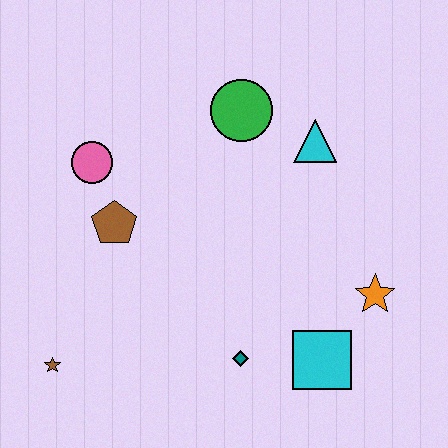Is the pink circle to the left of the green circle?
Yes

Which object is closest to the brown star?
The brown pentagon is closest to the brown star.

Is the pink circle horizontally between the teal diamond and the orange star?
No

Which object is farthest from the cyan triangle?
The brown star is farthest from the cyan triangle.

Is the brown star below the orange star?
Yes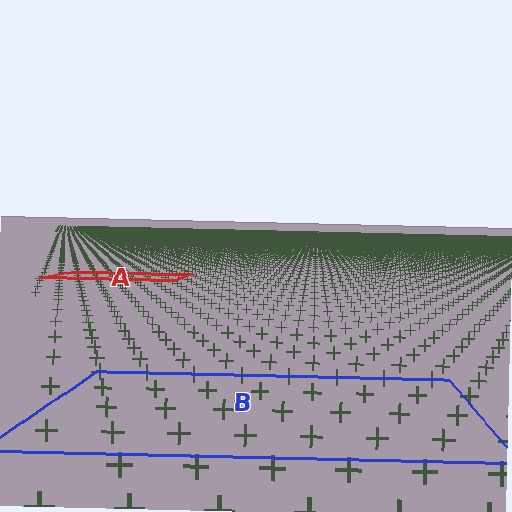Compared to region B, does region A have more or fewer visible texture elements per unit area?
Region A has more texture elements per unit area — they are packed more densely because it is farther away.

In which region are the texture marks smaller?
The texture marks are smaller in region A, because it is farther away.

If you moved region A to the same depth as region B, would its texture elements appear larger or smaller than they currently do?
They would appear larger. At a closer depth, the same texture elements are projected at a bigger on-screen size.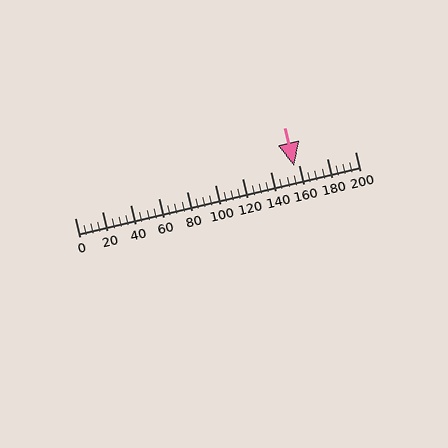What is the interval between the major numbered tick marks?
The major tick marks are spaced 20 units apart.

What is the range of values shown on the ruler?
The ruler shows values from 0 to 200.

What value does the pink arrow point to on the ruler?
The pink arrow points to approximately 156.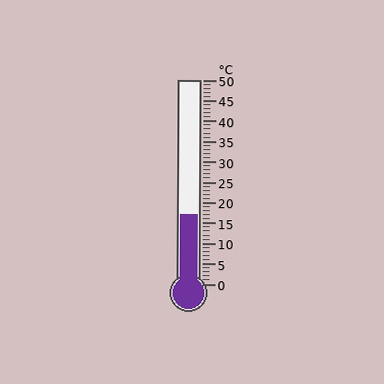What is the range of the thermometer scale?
The thermometer scale ranges from 0°C to 50°C.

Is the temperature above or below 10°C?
The temperature is above 10°C.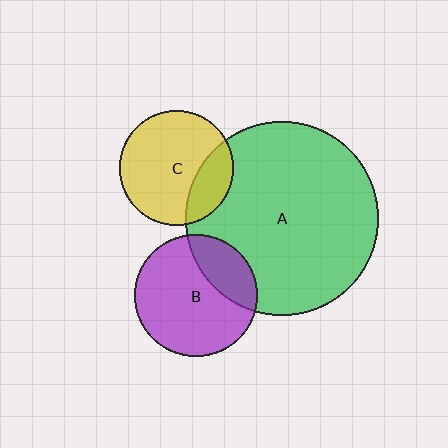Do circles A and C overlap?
Yes.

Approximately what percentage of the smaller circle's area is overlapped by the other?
Approximately 25%.